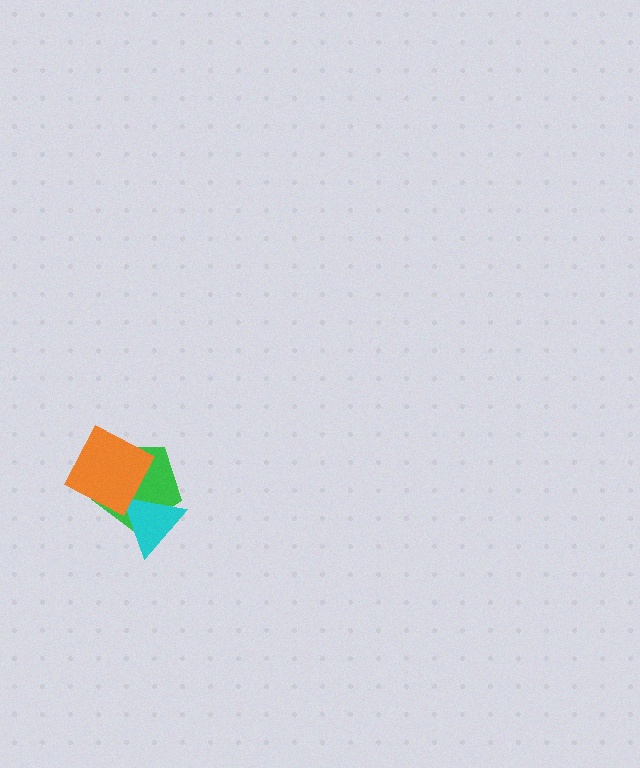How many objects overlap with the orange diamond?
2 objects overlap with the orange diamond.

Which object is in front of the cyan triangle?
The orange diamond is in front of the cyan triangle.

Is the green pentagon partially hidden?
Yes, it is partially covered by another shape.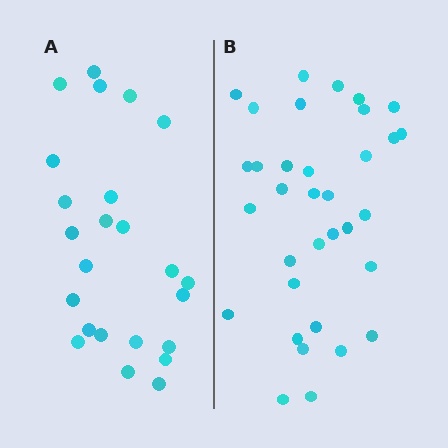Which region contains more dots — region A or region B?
Region B (the right region) has more dots.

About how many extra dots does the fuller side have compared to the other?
Region B has roughly 10 or so more dots than region A.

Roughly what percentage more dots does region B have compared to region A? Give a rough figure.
About 40% more.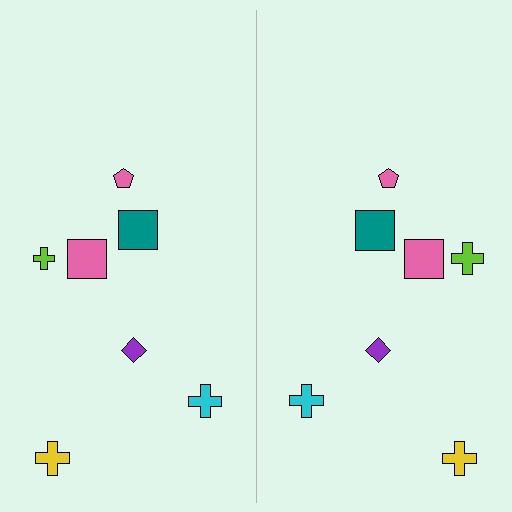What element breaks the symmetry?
The lime cross on the right side has a different size than its mirror counterpart.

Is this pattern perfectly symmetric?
No, the pattern is not perfectly symmetric. The lime cross on the right side has a different size than its mirror counterpart.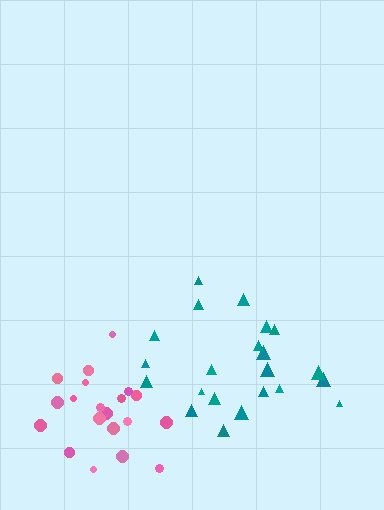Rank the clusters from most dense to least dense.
pink, teal.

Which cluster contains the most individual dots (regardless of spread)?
Teal (22).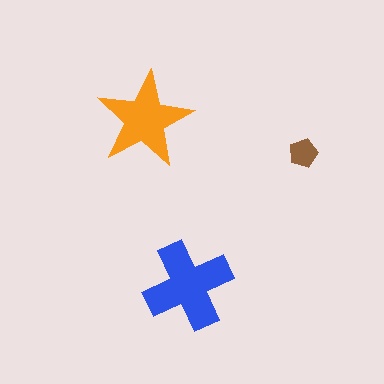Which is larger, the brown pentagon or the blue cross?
The blue cross.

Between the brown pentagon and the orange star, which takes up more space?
The orange star.